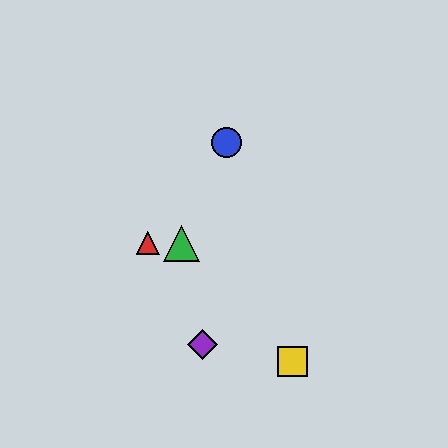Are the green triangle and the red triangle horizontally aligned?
Yes, both are at y≈243.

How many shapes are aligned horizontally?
2 shapes (the red triangle, the green triangle) are aligned horizontally.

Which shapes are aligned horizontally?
The red triangle, the green triangle are aligned horizontally.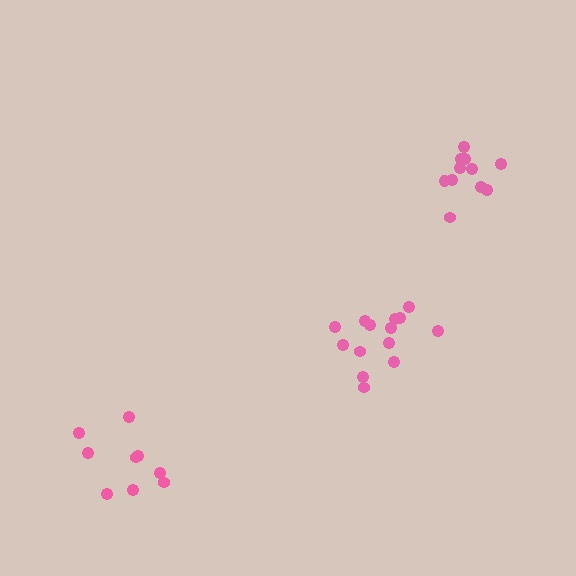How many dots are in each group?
Group 1: 9 dots, Group 2: 11 dots, Group 3: 14 dots (34 total).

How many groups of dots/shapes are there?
There are 3 groups.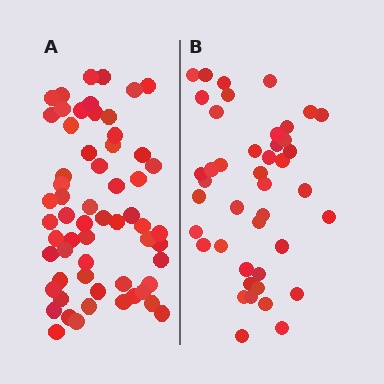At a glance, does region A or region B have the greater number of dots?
Region A (the left region) has more dots.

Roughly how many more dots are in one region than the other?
Region A has approximately 15 more dots than region B.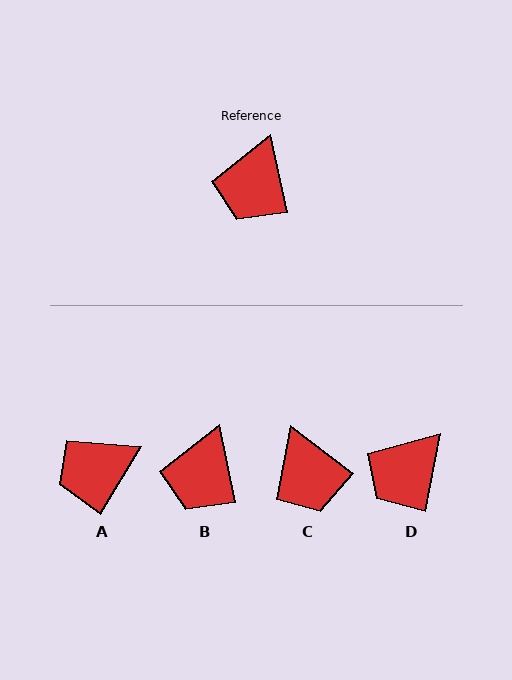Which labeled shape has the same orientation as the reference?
B.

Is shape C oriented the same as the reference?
No, it is off by about 41 degrees.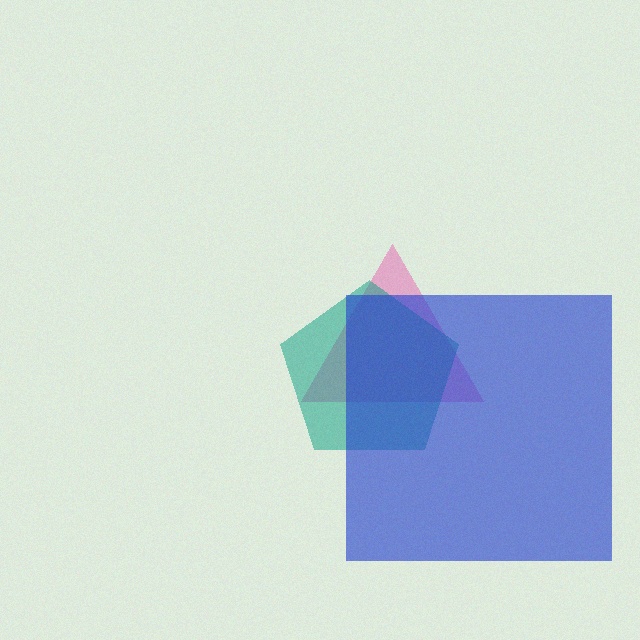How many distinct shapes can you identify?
There are 3 distinct shapes: a pink triangle, a teal pentagon, a blue square.